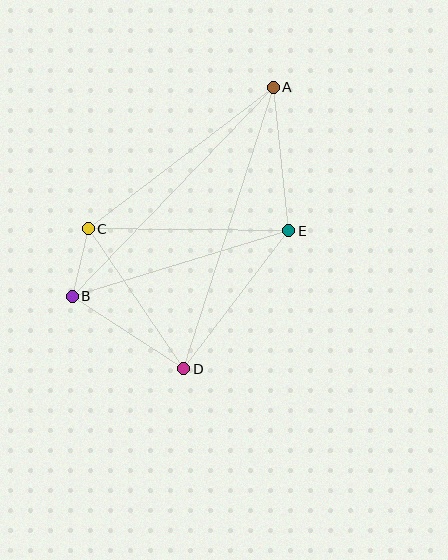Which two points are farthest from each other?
Points A and D are farthest from each other.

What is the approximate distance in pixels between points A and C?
The distance between A and C is approximately 233 pixels.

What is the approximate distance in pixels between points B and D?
The distance between B and D is approximately 133 pixels.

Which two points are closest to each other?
Points B and C are closest to each other.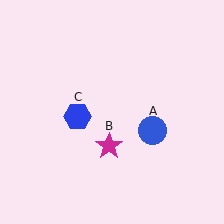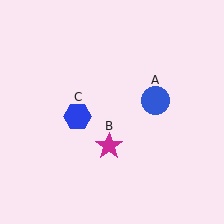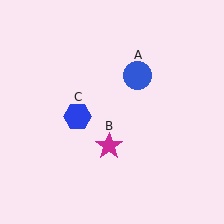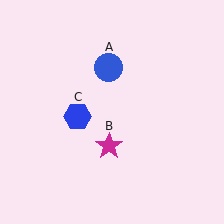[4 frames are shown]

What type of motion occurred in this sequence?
The blue circle (object A) rotated counterclockwise around the center of the scene.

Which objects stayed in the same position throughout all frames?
Magenta star (object B) and blue hexagon (object C) remained stationary.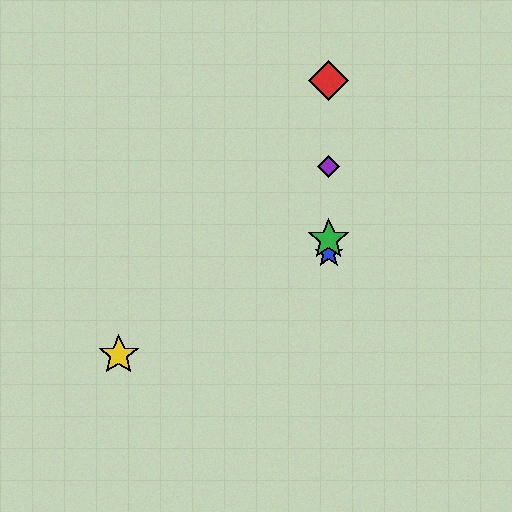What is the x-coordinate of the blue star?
The blue star is at x≈329.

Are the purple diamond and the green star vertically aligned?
Yes, both are at x≈329.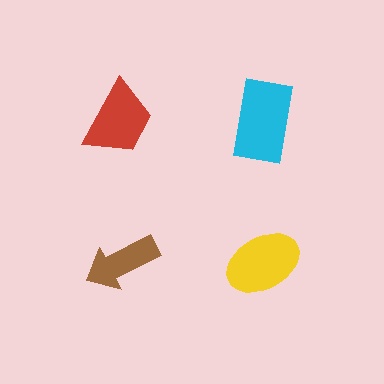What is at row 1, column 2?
A cyan rectangle.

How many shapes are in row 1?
2 shapes.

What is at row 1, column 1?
A red trapezoid.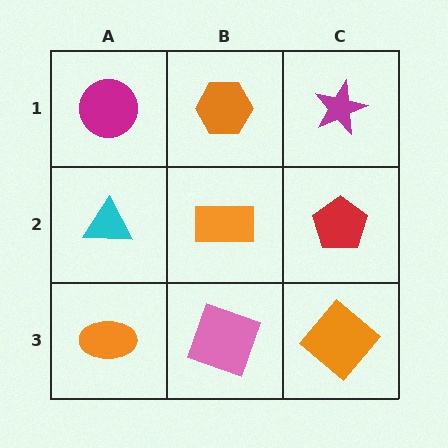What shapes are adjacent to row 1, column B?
An orange rectangle (row 2, column B), a magenta circle (row 1, column A), a magenta star (row 1, column C).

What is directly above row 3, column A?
A cyan triangle.